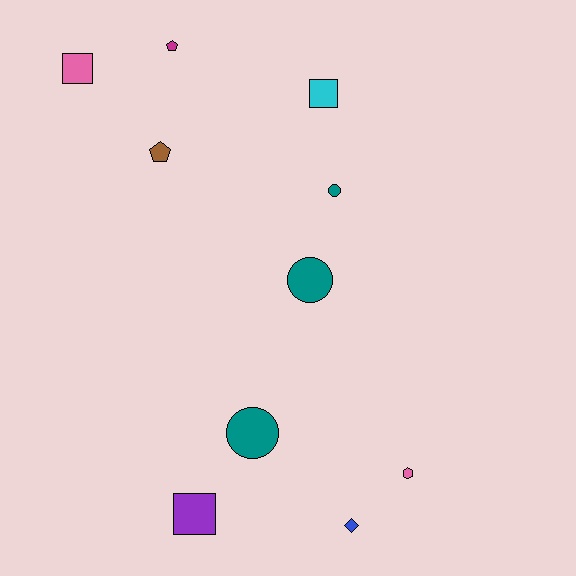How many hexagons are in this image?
There is 1 hexagon.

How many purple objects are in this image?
There is 1 purple object.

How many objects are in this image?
There are 10 objects.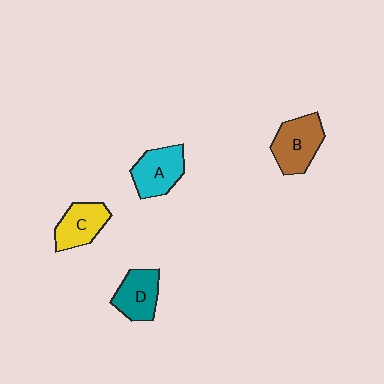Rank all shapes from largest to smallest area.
From largest to smallest: B (brown), A (cyan), C (yellow), D (teal).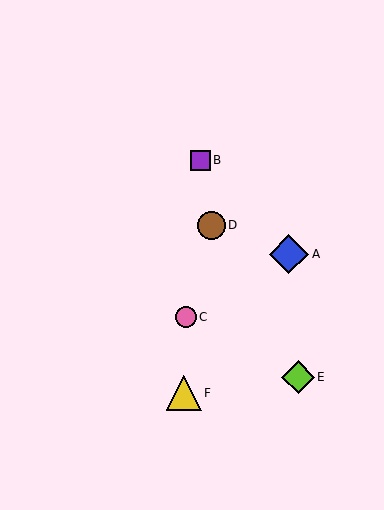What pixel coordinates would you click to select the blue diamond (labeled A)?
Click at (289, 254) to select the blue diamond A.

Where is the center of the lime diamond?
The center of the lime diamond is at (298, 377).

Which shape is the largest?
The blue diamond (labeled A) is the largest.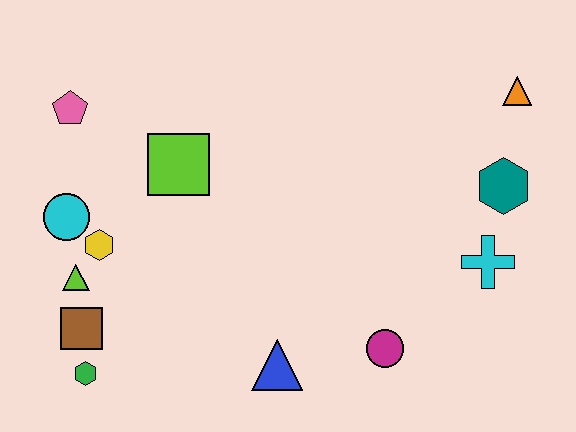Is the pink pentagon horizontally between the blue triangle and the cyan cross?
No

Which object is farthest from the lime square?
The orange triangle is farthest from the lime square.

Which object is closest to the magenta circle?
The blue triangle is closest to the magenta circle.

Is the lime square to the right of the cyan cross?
No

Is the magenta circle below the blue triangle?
No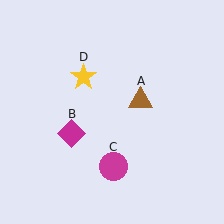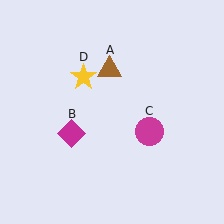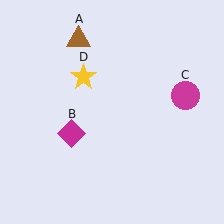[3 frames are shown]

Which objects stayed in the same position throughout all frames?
Magenta diamond (object B) and yellow star (object D) remained stationary.